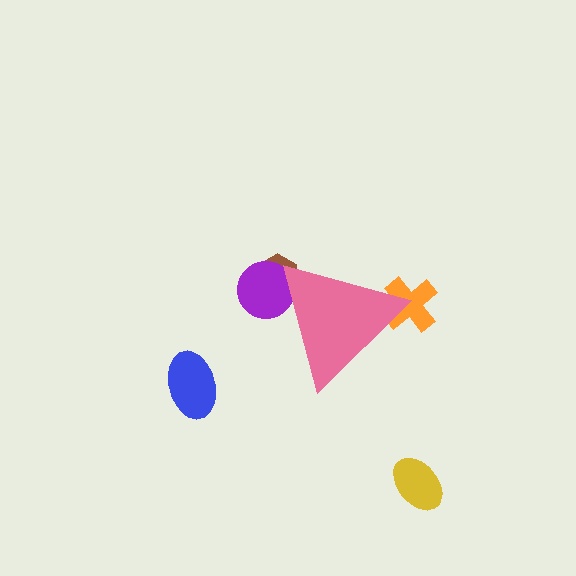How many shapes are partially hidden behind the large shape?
3 shapes are partially hidden.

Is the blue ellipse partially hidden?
No, the blue ellipse is fully visible.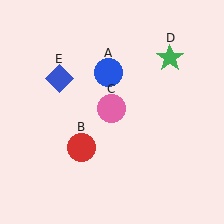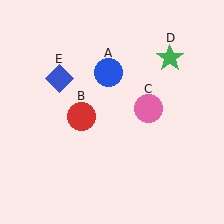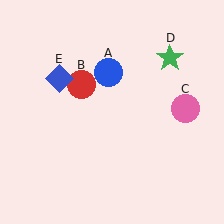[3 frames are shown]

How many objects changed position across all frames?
2 objects changed position: red circle (object B), pink circle (object C).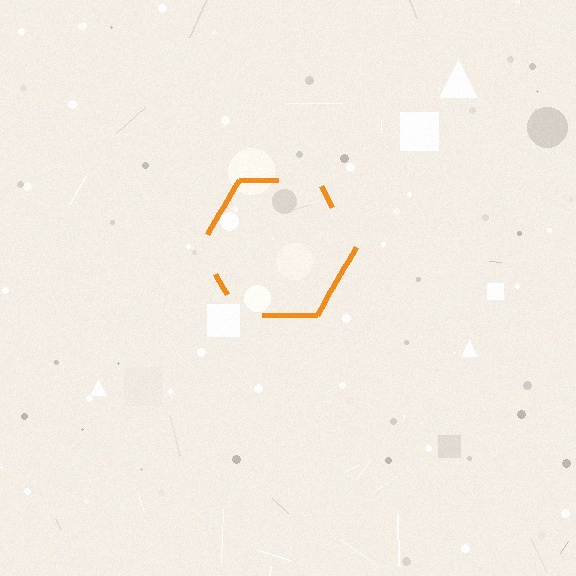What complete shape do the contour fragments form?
The contour fragments form a hexagon.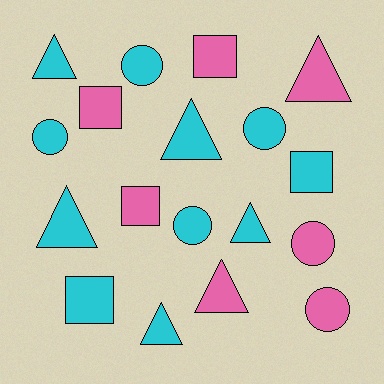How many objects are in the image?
There are 18 objects.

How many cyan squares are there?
There are 2 cyan squares.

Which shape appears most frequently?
Triangle, with 7 objects.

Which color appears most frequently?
Cyan, with 11 objects.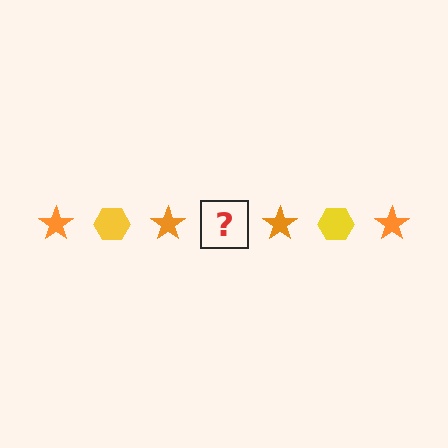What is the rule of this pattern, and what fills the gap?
The rule is that the pattern alternates between orange star and yellow hexagon. The gap should be filled with a yellow hexagon.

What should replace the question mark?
The question mark should be replaced with a yellow hexagon.